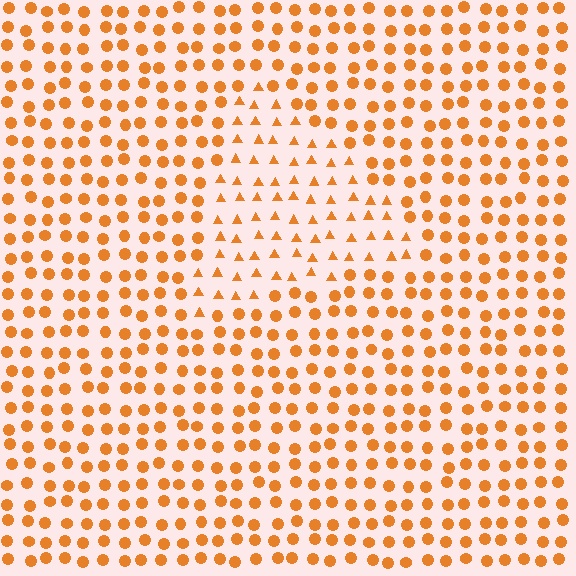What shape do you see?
I see a triangle.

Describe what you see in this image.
The image is filled with small orange elements arranged in a uniform grid. A triangle-shaped region contains triangles, while the surrounding area contains circles. The boundary is defined purely by the change in element shape.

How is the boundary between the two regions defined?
The boundary is defined by a change in element shape: triangles inside vs. circles outside. All elements share the same color and spacing.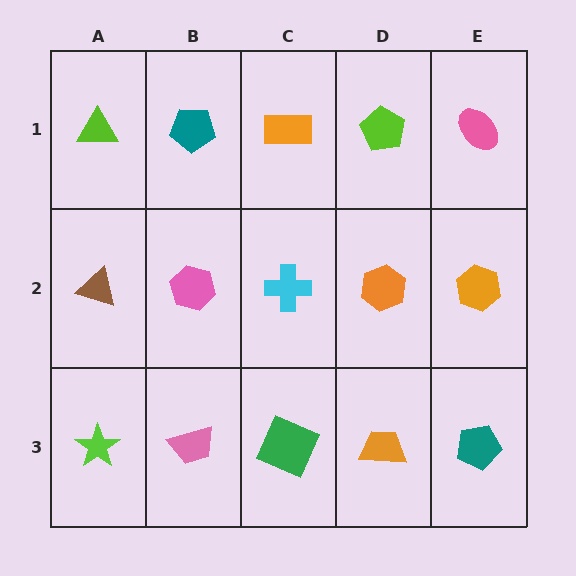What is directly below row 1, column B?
A pink hexagon.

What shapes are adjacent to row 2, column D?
A lime pentagon (row 1, column D), an orange trapezoid (row 3, column D), a cyan cross (row 2, column C), an orange hexagon (row 2, column E).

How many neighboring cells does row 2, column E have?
3.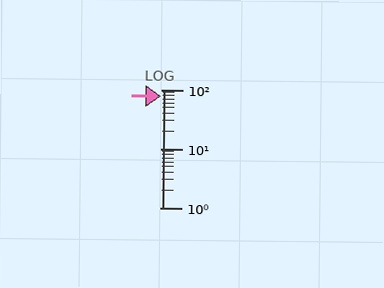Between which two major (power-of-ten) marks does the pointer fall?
The pointer is between 10 and 100.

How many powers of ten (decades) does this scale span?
The scale spans 2 decades, from 1 to 100.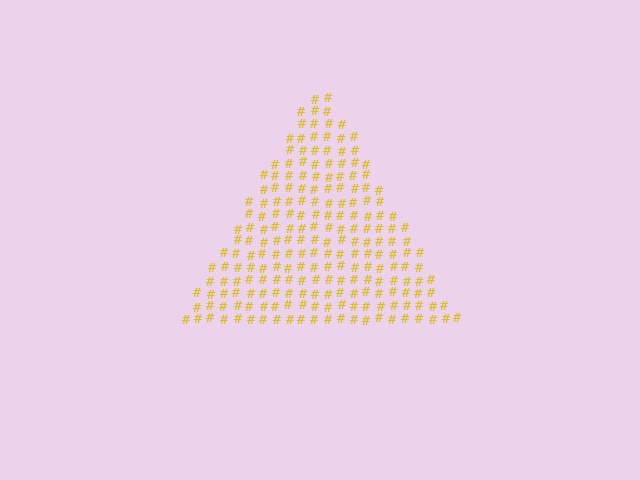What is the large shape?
The large shape is a triangle.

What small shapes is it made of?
It is made of small hash symbols.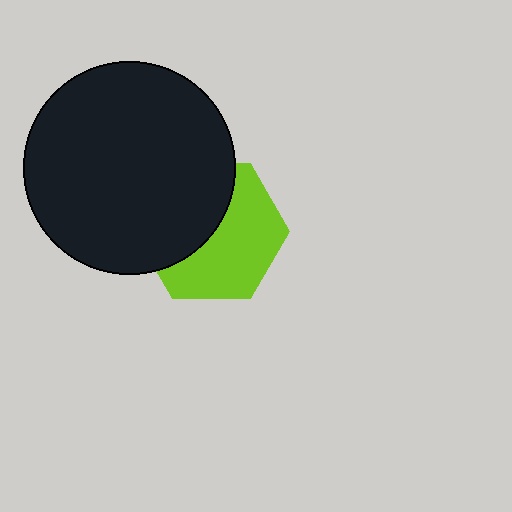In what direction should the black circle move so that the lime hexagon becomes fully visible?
The black circle should move toward the upper-left. That is the shortest direction to clear the overlap and leave the lime hexagon fully visible.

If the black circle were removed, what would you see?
You would see the complete lime hexagon.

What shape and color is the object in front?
The object in front is a black circle.